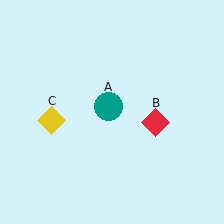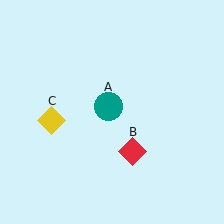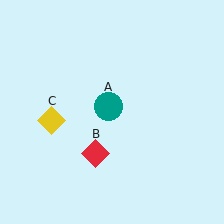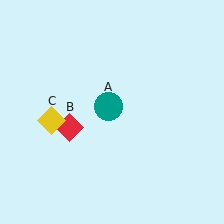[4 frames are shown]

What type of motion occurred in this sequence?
The red diamond (object B) rotated clockwise around the center of the scene.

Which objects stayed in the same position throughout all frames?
Teal circle (object A) and yellow diamond (object C) remained stationary.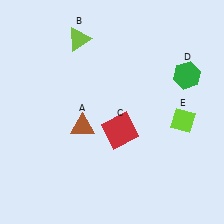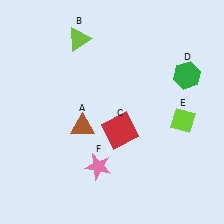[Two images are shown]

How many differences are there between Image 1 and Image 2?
There is 1 difference between the two images.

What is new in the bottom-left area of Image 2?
A pink star (F) was added in the bottom-left area of Image 2.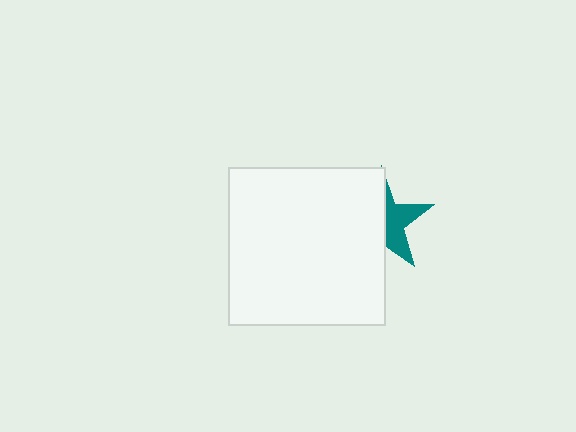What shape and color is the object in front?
The object in front is a white square.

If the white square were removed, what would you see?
You would see the complete teal star.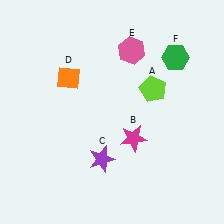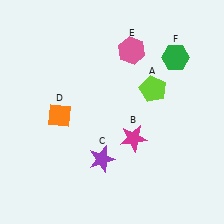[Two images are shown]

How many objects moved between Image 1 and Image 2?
1 object moved between the two images.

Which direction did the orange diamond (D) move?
The orange diamond (D) moved down.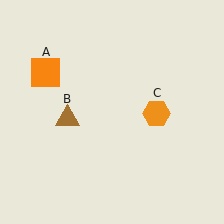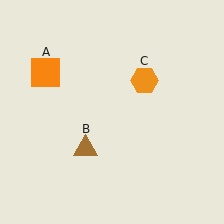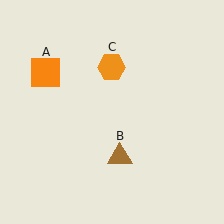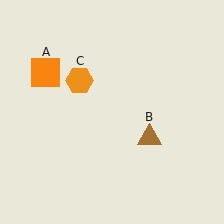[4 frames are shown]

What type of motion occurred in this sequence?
The brown triangle (object B), orange hexagon (object C) rotated counterclockwise around the center of the scene.